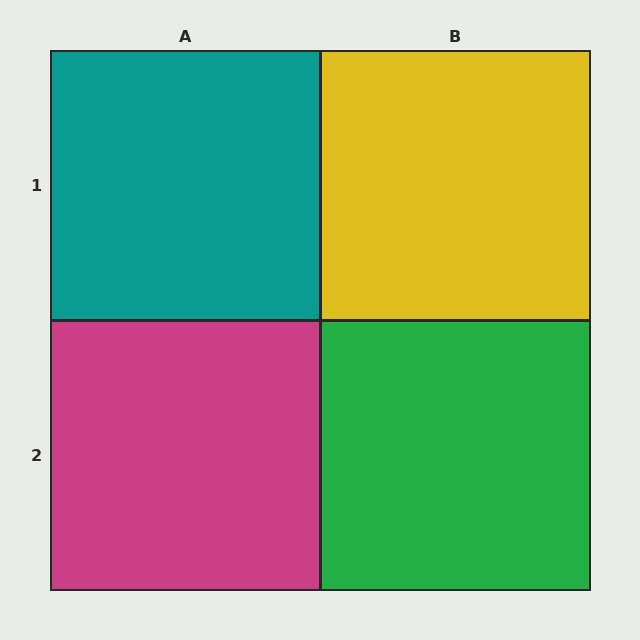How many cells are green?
1 cell is green.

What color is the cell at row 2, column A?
Magenta.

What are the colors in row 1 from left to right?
Teal, yellow.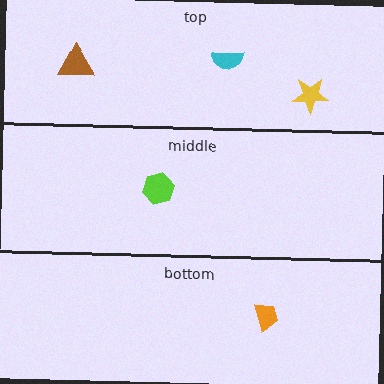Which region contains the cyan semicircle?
The top region.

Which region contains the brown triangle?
The top region.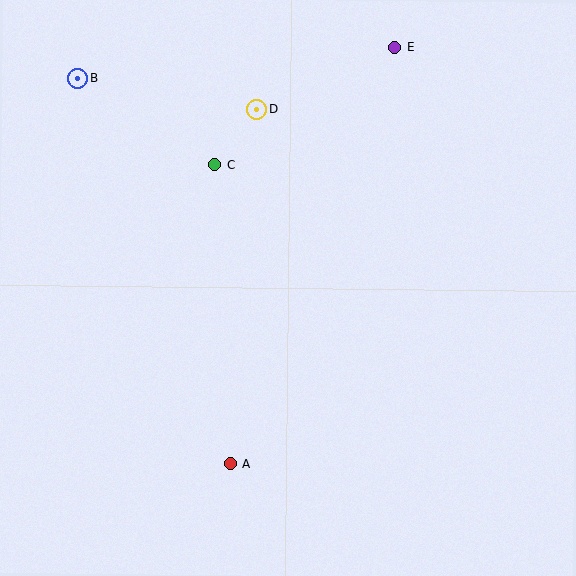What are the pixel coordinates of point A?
Point A is at (230, 464).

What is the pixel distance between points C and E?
The distance between C and E is 215 pixels.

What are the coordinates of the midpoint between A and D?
The midpoint between A and D is at (243, 286).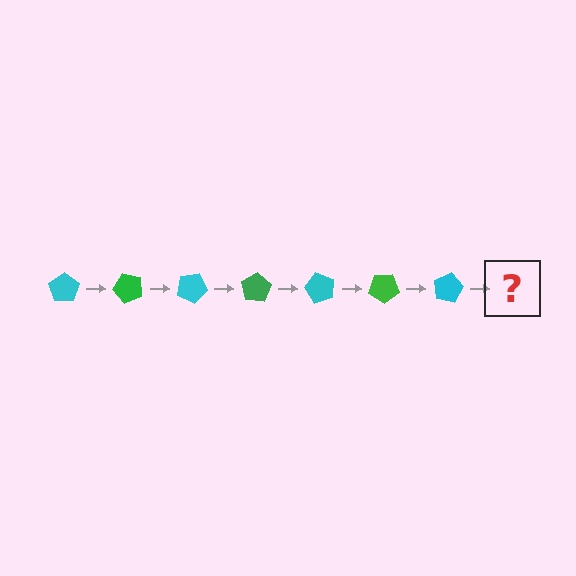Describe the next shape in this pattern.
It should be a green pentagon, rotated 350 degrees from the start.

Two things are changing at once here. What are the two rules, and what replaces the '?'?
The two rules are that it rotates 50 degrees each step and the color cycles through cyan and green. The '?' should be a green pentagon, rotated 350 degrees from the start.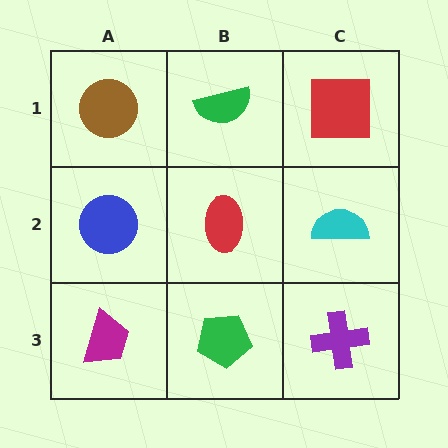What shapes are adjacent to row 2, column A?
A brown circle (row 1, column A), a magenta trapezoid (row 3, column A), a red ellipse (row 2, column B).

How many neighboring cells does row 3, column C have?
2.